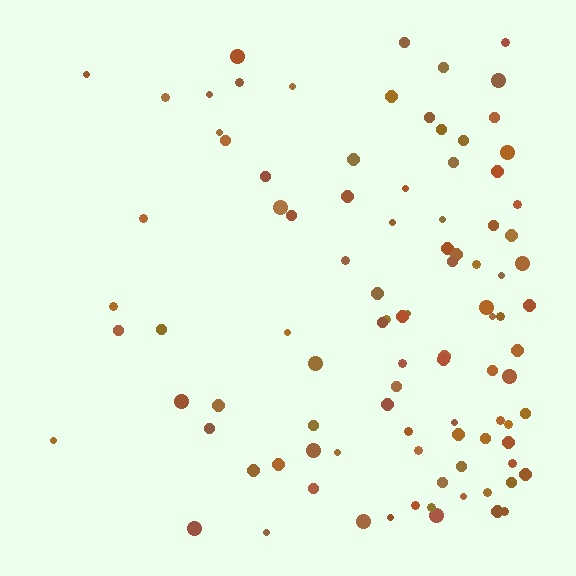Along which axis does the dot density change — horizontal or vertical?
Horizontal.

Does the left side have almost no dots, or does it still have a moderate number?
Still a moderate number, just noticeably fewer than the right.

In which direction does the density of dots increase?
From left to right, with the right side densest.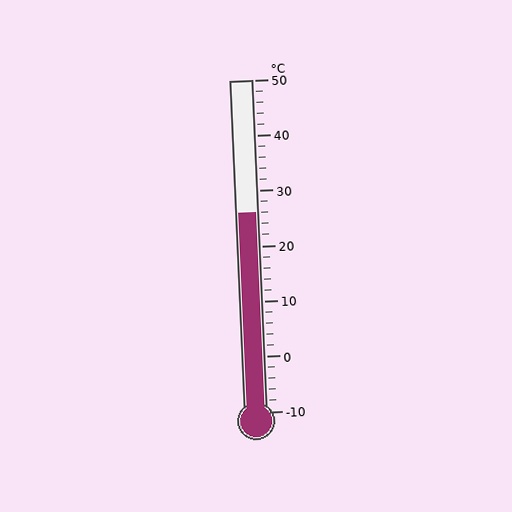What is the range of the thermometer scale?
The thermometer scale ranges from -10°C to 50°C.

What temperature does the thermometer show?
The thermometer shows approximately 26°C.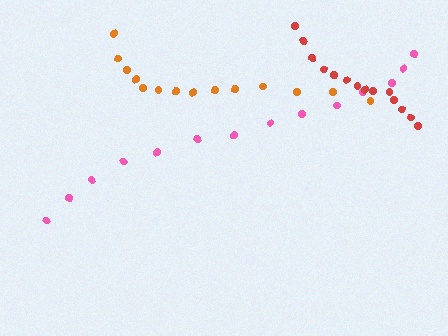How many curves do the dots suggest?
There are 3 distinct paths.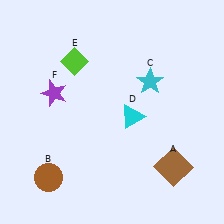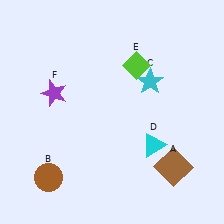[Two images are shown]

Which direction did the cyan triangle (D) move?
The cyan triangle (D) moved down.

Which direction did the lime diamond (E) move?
The lime diamond (E) moved right.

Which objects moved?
The objects that moved are: the cyan triangle (D), the lime diamond (E).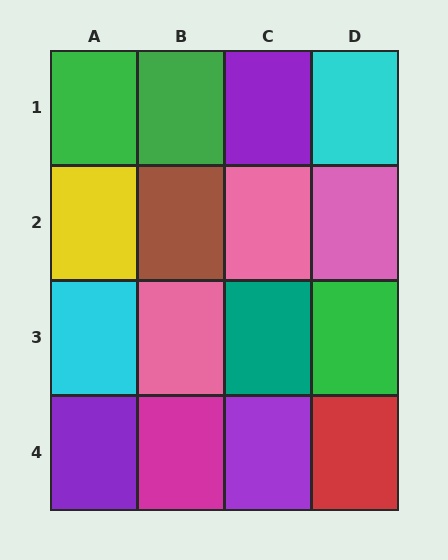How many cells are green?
3 cells are green.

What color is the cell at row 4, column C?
Purple.